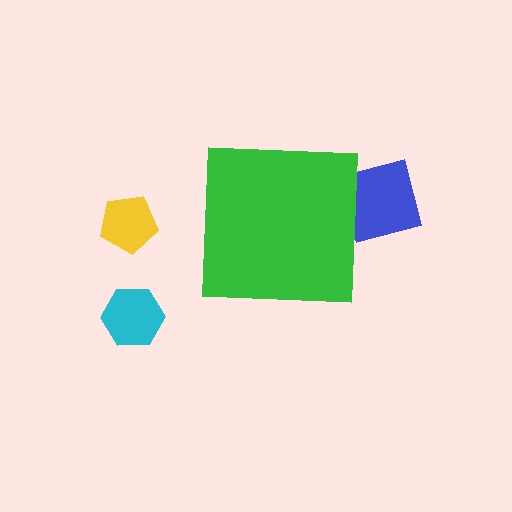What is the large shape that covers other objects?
A green square.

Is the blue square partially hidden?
Yes, the blue square is partially hidden behind the green square.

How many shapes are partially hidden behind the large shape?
1 shape is partially hidden.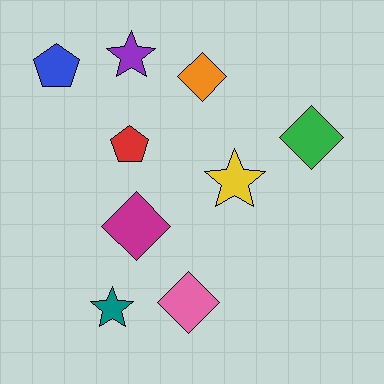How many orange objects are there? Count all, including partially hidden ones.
There is 1 orange object.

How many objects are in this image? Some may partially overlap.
There are 9 objects.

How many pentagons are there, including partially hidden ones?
There are 2 pentagons.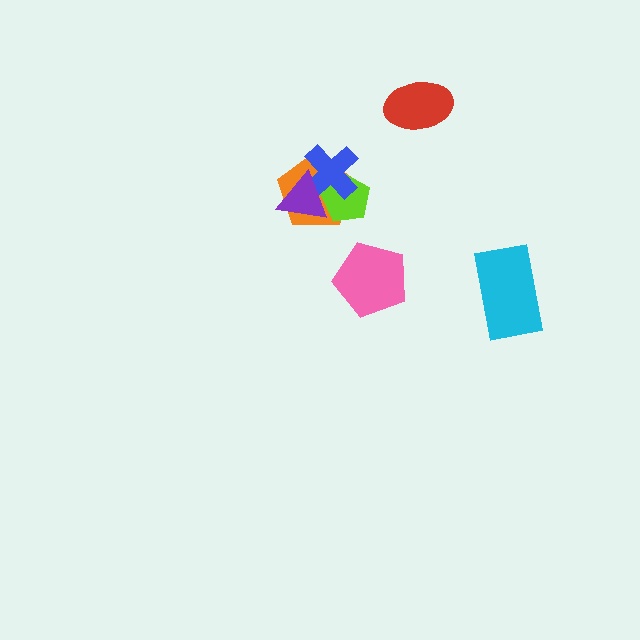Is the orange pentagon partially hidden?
Yes, it is partially covered by another shape.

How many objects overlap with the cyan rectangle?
0 objects overlap with the cyan rectangle.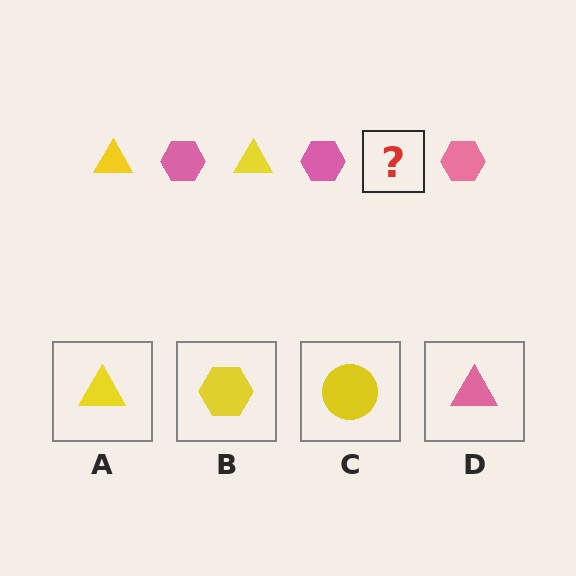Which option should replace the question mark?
Option A.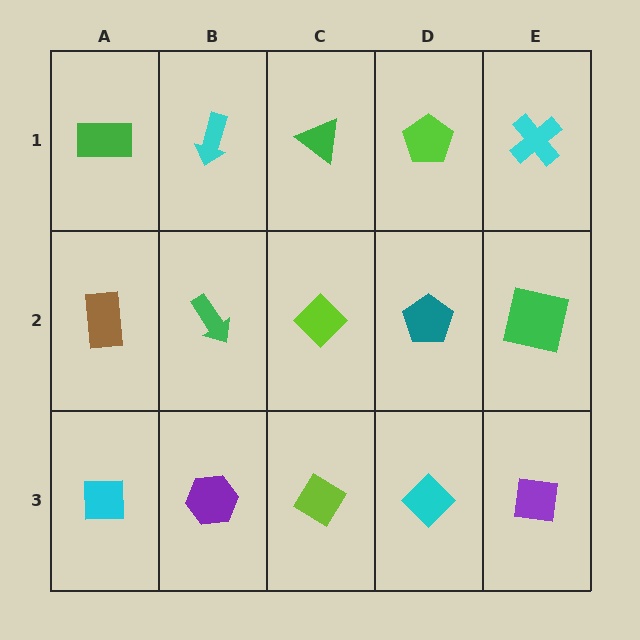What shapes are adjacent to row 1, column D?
A teal pentagon (row 2, column D), a green triangle (row 1, column C), a cyan cross (row 1, column E).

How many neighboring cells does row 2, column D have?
4.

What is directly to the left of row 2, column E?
A teal pentagon.